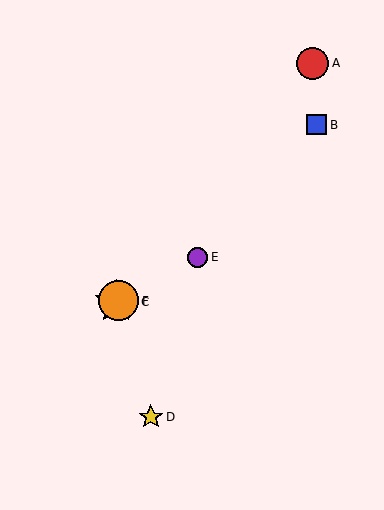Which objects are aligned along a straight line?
Objects C, E, F are aligned along a straight line.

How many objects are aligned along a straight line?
3 objects (C, E, F) are aligned along a straight line.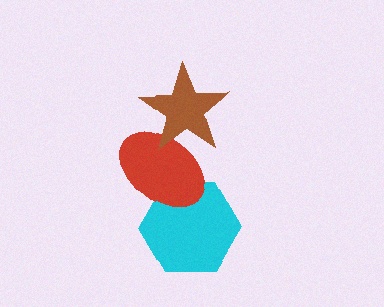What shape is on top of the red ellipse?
The brown star is on top of the red ellipse.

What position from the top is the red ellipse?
The red ellipse is 2nd from the top.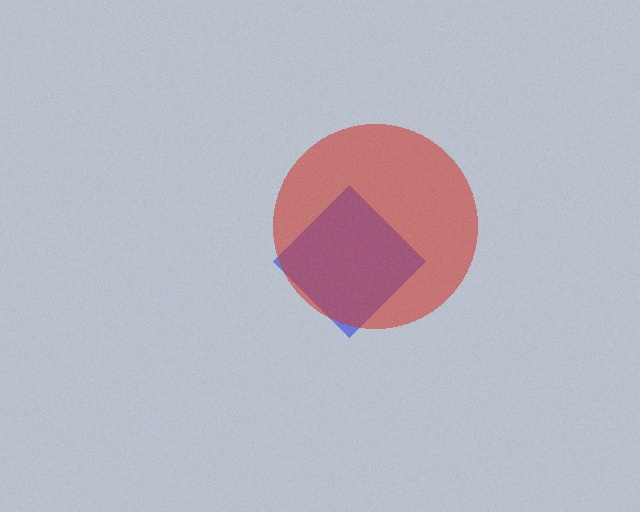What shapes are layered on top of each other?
The layered shapes are: a blue diamond, a red circle.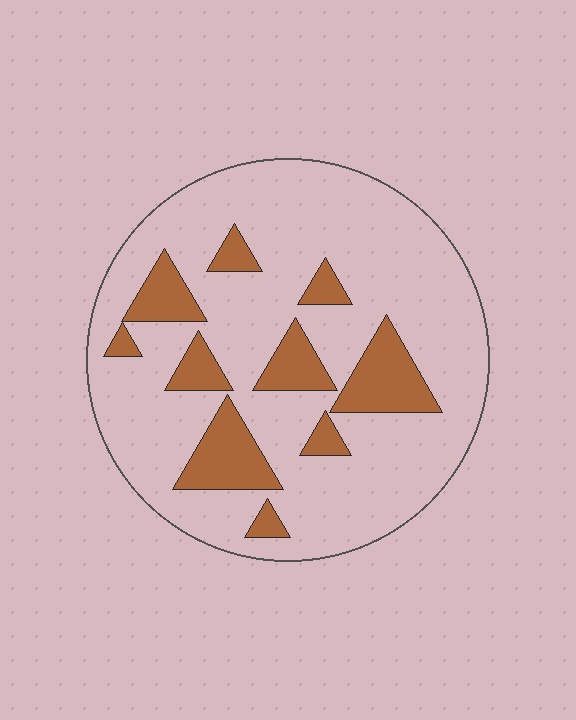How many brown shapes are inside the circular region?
10.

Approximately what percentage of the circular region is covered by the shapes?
Approximately 20%.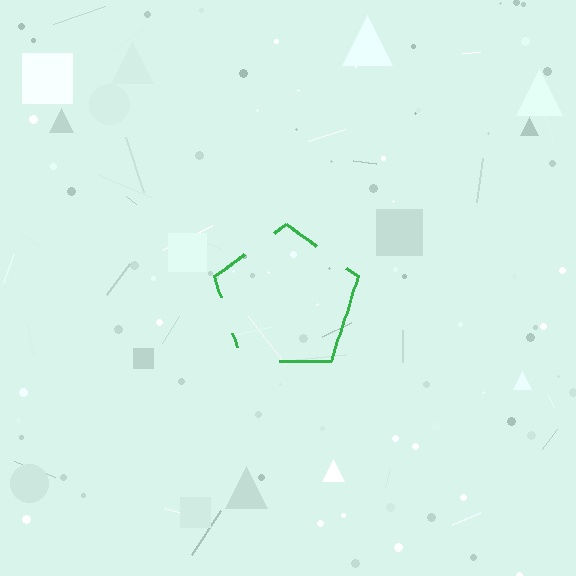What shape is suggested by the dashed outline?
The dashed outline suggests a pentagon.